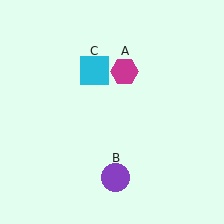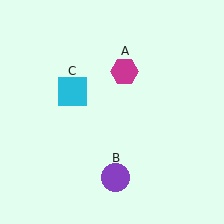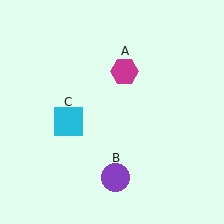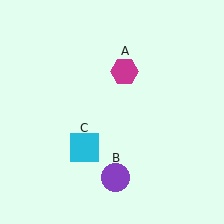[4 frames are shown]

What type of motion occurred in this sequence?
The cyan square (object C) rotated counterclockwise around the center of the scene.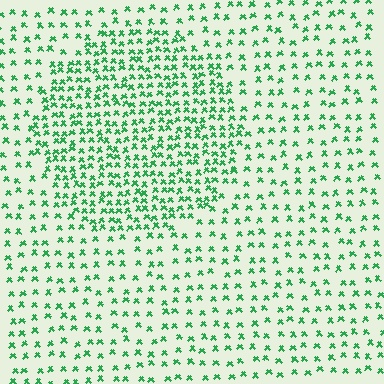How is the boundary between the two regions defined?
The boundary is defined by a change in element density (approximately 2.1x ratio). All elements are the same color, size, and shape.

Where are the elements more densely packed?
The elements are more densely packed inside the circle boundary.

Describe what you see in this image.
The image contains small green elements arranged at two different densities. A circle-shaped region is visible where the elements are more densely packed than the surrounding area.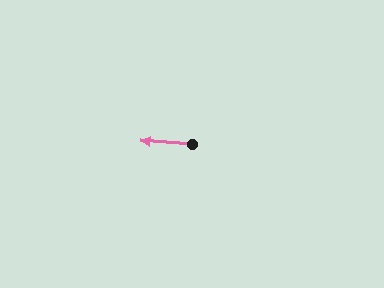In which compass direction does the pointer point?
West.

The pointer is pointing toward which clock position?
Roughly 9 o'clock.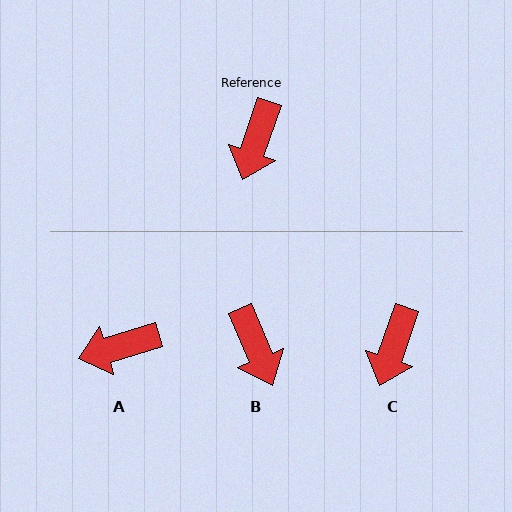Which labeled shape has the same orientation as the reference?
C.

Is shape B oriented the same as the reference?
No, it is off by about 42 degrees.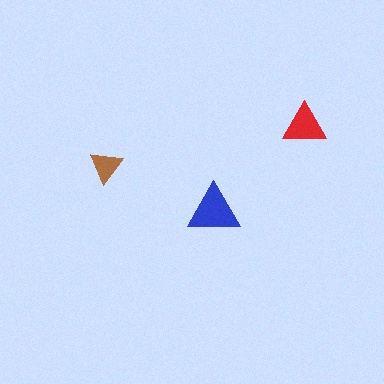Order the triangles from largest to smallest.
the blue one, the red one, the brown one.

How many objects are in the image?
There are 3 objects in the image.